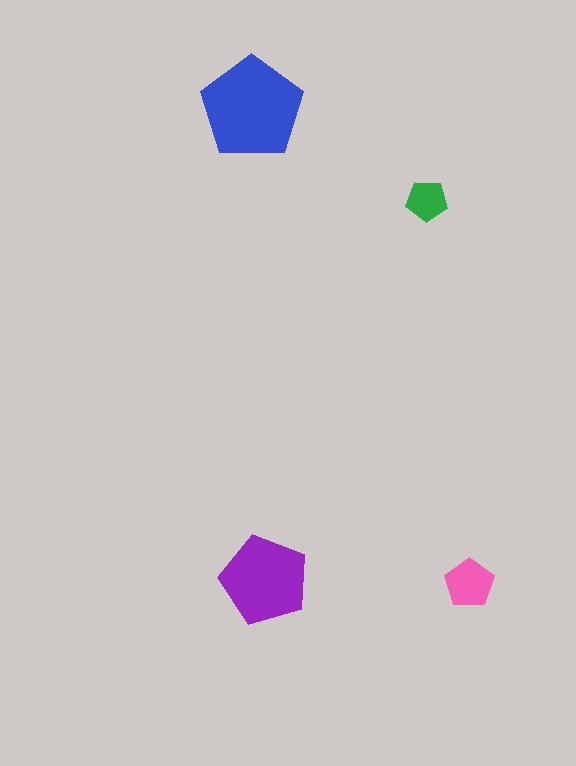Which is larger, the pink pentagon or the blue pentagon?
The blue one.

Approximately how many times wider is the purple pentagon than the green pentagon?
About 2 times wider.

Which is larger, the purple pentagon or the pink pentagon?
The purple one.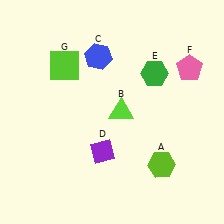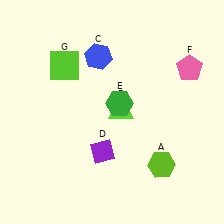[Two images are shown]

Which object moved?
The green hexagon (E) moved left.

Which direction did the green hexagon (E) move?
The green hexagon (E) moved left.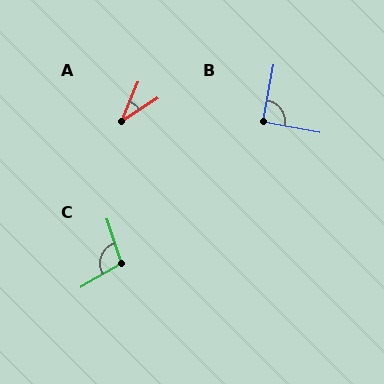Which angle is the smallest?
A, at approximately 34 degrees.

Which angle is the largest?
C, at approximately 102 degrees.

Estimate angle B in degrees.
Approximately 89 degrees.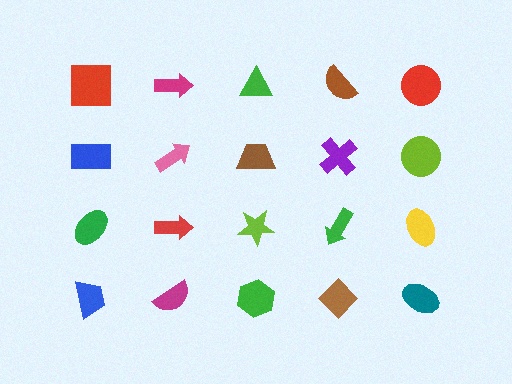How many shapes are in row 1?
5 shapes.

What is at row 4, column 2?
A magenta semicircle.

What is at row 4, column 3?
A green hexagon.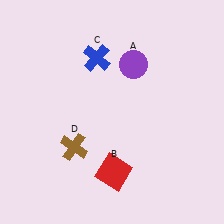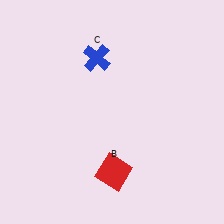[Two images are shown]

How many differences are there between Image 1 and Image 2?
There are 2 differences between the two images.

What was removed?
The brown cross (D), the purple circle (A) were removed in Image 2.